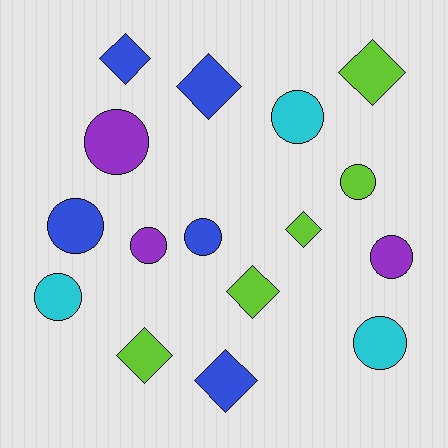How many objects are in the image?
There are 16 objects.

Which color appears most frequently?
Blue, with 5 objects.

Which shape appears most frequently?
Circle, with 9 objects.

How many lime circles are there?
There is 1 lime circle.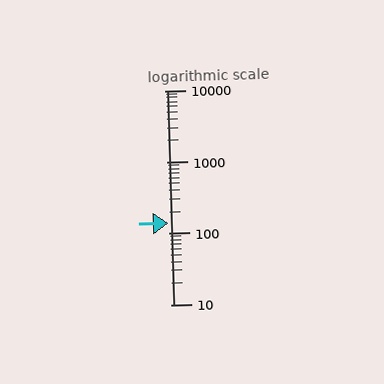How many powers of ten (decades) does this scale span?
The scale spans 3 decades, from 10 to 10000.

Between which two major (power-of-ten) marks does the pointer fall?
The pointer is between 100 and 1000.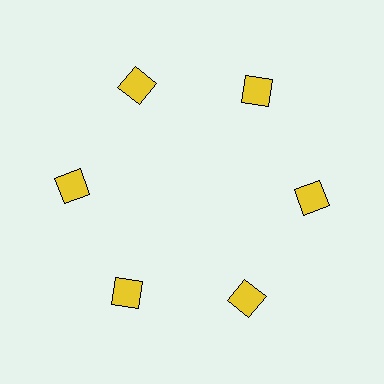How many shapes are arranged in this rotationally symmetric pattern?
There are 6 shapes, arranged in 6 groups of 1.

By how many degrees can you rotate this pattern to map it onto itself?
The pattern maps onto itself every 60 degrees of rotation.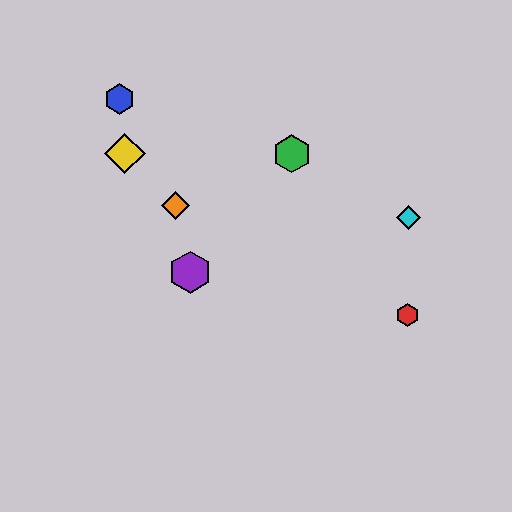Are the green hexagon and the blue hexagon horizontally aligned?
No, the green hexagon is at y≈154 and the blue hexagon is at y≈99.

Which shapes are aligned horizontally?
The green hexagon, the yellow diamond are aligned horizontally.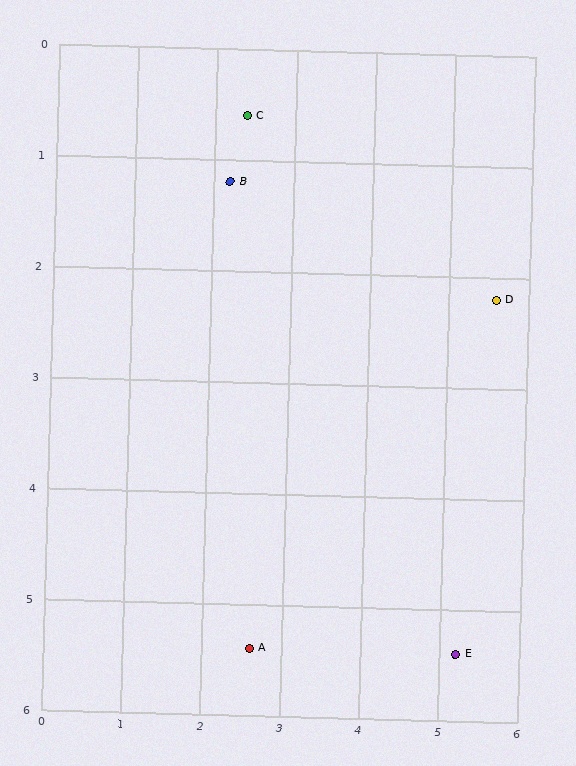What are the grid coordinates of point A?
Point A is at approximately (2.6, 5.4).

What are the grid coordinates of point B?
Point B is at approximately (2.2, 1.2).